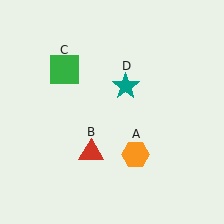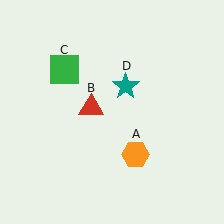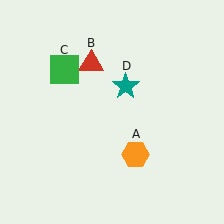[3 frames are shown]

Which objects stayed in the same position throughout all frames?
Orange hexagon (object A) and green square (object C) and teal star (object D) remained stationary.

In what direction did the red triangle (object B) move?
The red triangle (object B) moved up.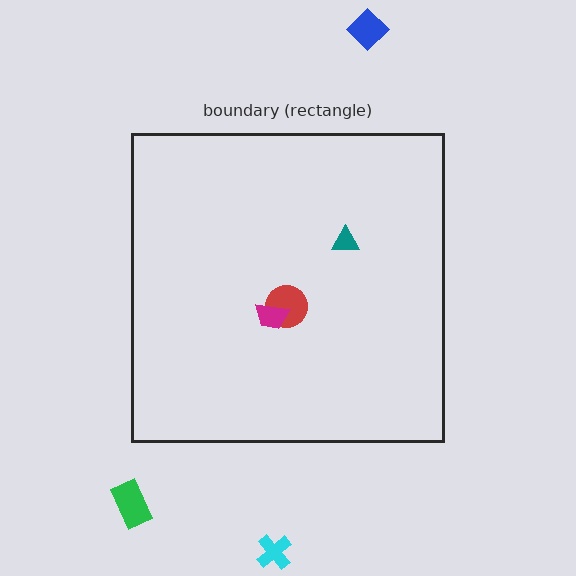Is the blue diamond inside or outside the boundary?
Outside.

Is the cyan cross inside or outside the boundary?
Outside.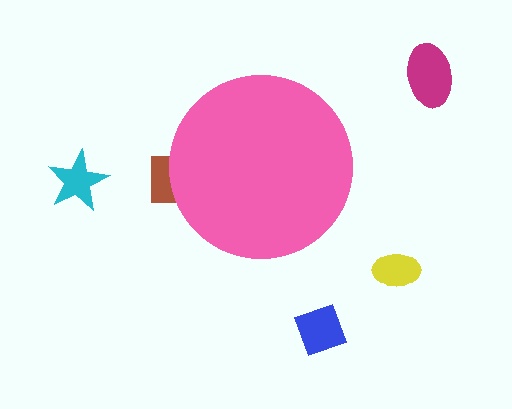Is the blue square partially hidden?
No, the blue square is fully visible.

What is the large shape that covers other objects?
A pink circle.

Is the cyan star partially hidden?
No, the cyan star is fully visible.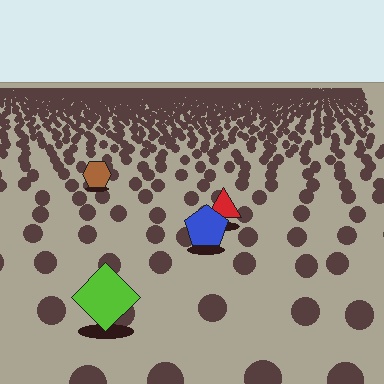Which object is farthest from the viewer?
The brown hexagon is farthest from the viewer. It appears smaller and the ground texture around it is denser.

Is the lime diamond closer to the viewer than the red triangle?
Yes. The lime diamond is closer — you can tell from the texture gradient: the ground texture is coarser near it.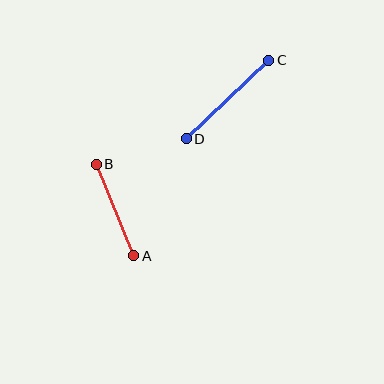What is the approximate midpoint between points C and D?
The midpoint is at approximately (228, 100) pixels.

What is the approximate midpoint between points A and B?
The midpoint is at approximately (115, 210) pixels.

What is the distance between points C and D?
The distance is approximately 114 pixels.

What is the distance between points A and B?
The distance is approximately 99 pixels.